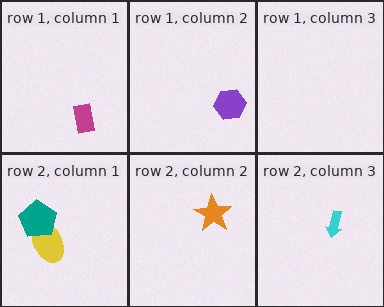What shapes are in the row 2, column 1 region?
The yellow ellipse, the teal pentagon.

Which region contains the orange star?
The row 2, column 2 region.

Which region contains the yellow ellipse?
The row 2, column 1 region.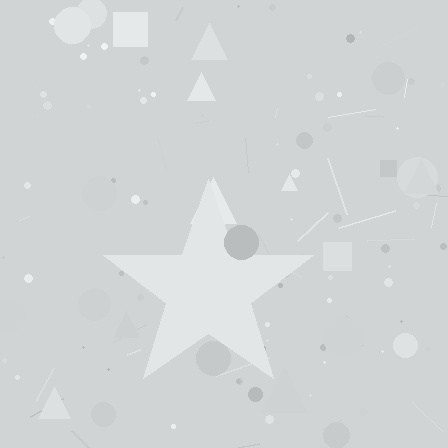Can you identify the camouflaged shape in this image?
The camouflaged shape is a star.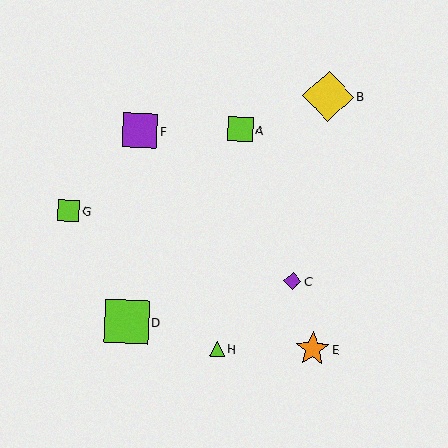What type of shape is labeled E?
Shape E is an orange star.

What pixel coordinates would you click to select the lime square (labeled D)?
Click at (127, 321) to select the lime square D.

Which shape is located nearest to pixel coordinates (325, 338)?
The orange star (labeled E) at (312, 349) is nearest to that location.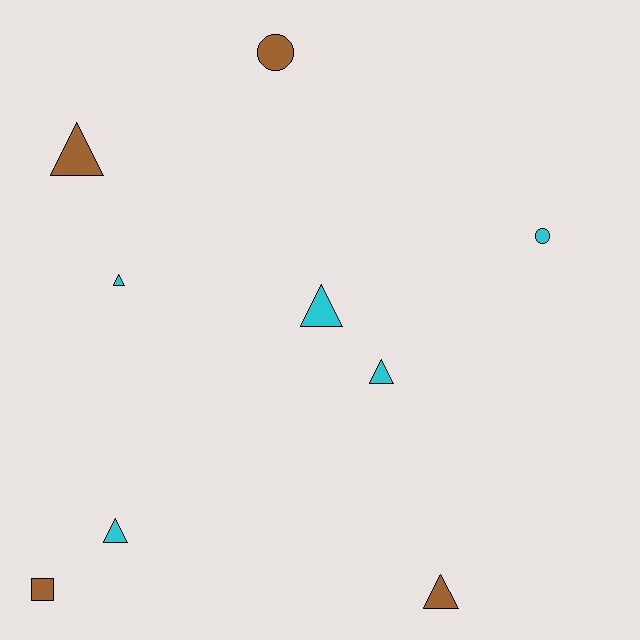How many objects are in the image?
There are 9 objects.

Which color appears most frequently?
Cyan, with 5 objects.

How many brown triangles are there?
There are 2 brown triangles.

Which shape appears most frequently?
Triangle, with 6 objects.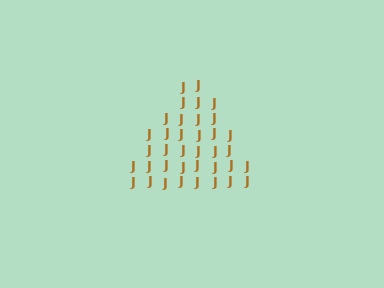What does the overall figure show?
The overall figure shows a triangle.